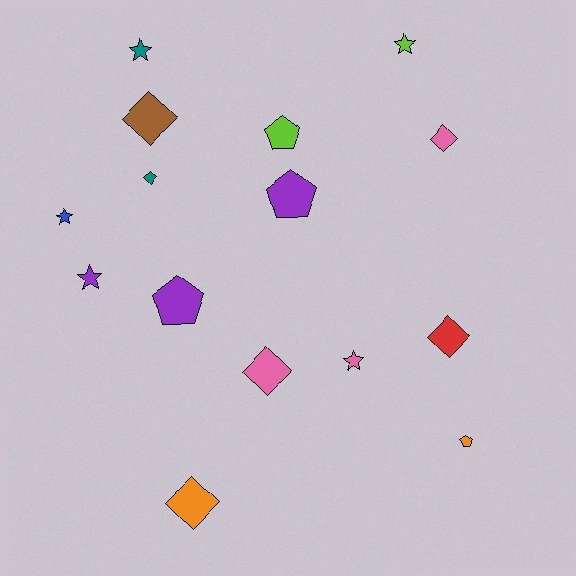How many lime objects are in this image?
There are 2 lime objects.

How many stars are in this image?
There are 5 stars.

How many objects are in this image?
There are 15 objects.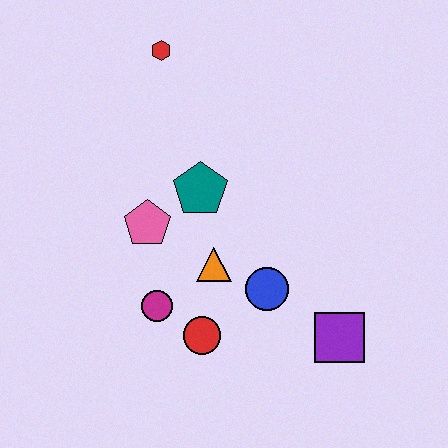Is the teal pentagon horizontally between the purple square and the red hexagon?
Yes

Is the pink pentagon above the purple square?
Yes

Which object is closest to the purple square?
The blue circle is closest to the purple square.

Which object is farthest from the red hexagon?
The purple square is farthest from the red hexagon.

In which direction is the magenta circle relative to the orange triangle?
The magenta circle is to the left of the orange triangle.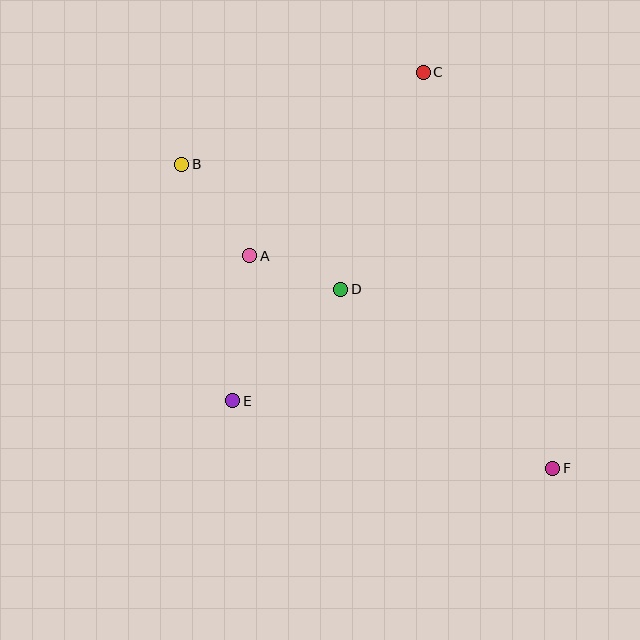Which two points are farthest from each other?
Points B and F are farthest from each other.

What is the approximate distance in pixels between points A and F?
The distance between A and F is approximately 370 pixels.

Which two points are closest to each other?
Points A and D are closest to each other.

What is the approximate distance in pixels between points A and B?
The distance between A and B is approximately 114 pixels.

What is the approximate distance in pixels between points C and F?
The distance between C and F is approximately 417 pixels.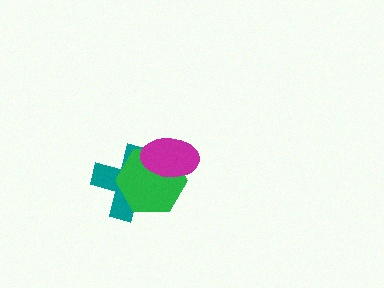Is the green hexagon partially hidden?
Yes, it is partially covered by another shape.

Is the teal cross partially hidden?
Yes, it is partially covered by another shape.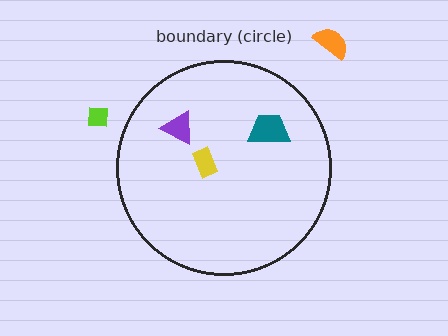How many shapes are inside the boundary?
3 inside, 2 outside.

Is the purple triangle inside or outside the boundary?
Inside.